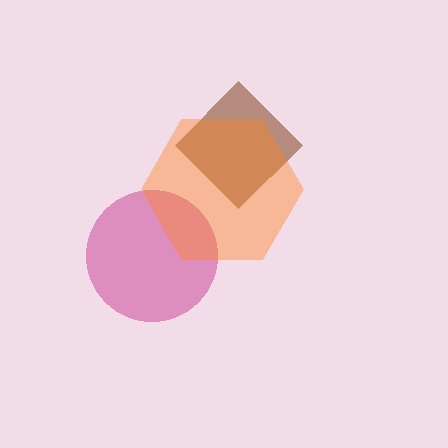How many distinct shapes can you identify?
There are 3 distinct shapes: a magenta circle, a brown diamond, an orange hexagon.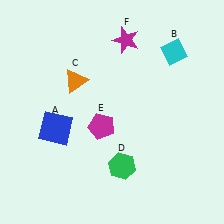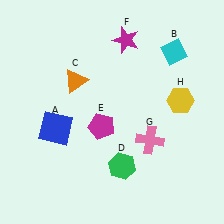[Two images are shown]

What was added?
A pink cross (G), a yellow hexagon (H) were added in Image 2.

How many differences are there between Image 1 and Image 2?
There are 2 differences between the two images.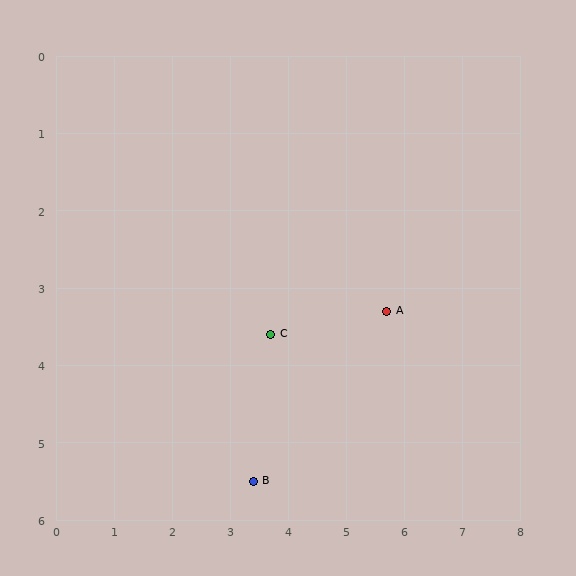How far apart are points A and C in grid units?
Points A and C are about 2.0 grid units apart.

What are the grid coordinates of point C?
Point C is at approximately (3.7, 3.6).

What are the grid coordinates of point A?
Point A is at approximately (5.7, 3.3).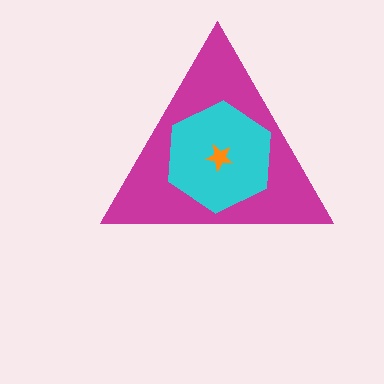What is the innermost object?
The orange star.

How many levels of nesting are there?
3.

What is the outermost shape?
The magenta triangle.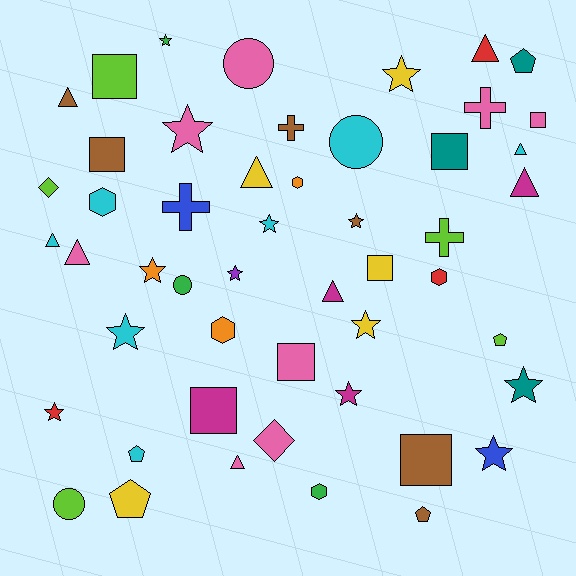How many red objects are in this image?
There are 3 red objects.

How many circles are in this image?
There are 4 circles.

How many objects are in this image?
There are 50 objects.